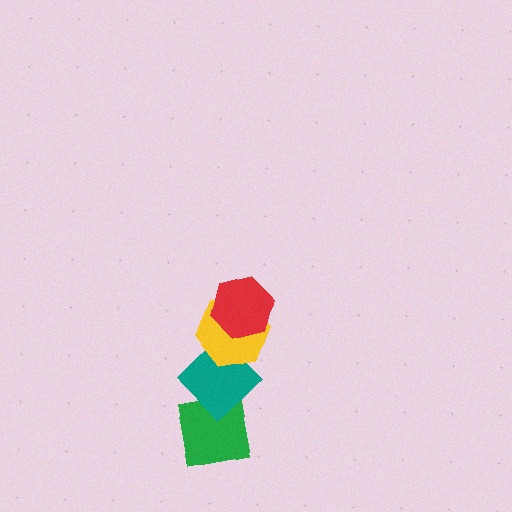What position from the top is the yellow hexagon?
The yellow hexagon is 2nd from the top.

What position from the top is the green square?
The green square is 4th from the top.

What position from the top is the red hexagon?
The red hexagon is 1st from the top.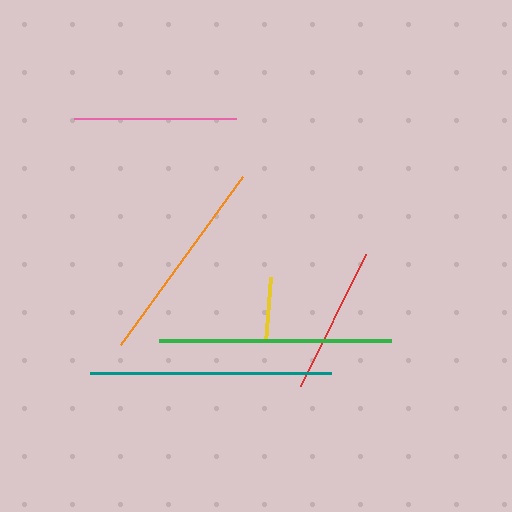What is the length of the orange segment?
The orange segment is approximately 207 pixels long.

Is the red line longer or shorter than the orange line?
The orange line is longer than the red line.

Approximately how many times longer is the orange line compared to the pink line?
The orange line is approximately 1.3 times the length of the pink line.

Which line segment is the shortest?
The yellow line is the shortest at approximately 66 pixels.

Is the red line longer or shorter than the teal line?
The teal line is longer than the red line.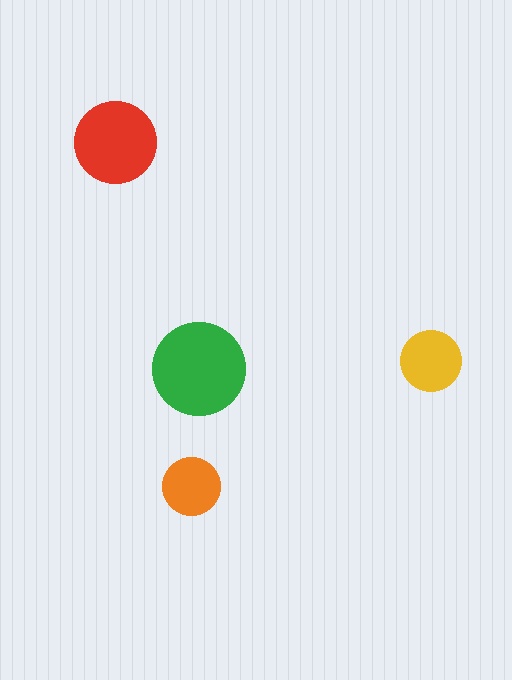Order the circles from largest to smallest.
the green one, the red one, the yellow one, the orange one.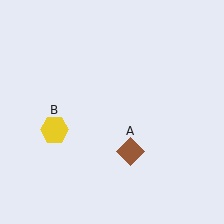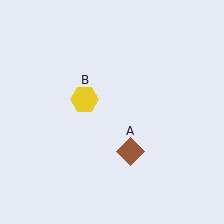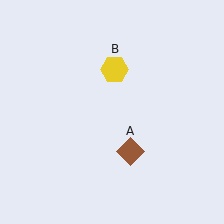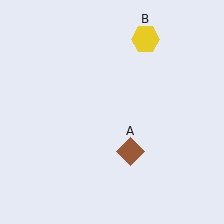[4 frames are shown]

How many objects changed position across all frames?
1 object changed position: yellow hexagon (object B).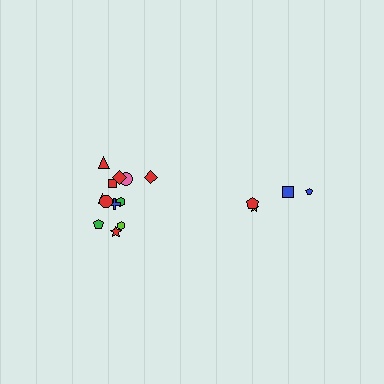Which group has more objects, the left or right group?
The left group.